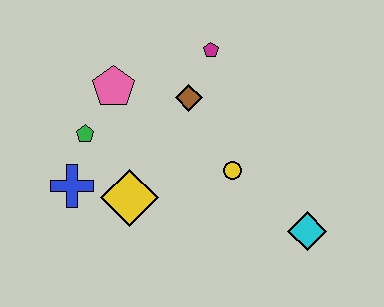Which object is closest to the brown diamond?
The magenta pentagon is closest to the brown diamond.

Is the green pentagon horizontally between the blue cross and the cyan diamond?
Yes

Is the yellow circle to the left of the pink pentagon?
No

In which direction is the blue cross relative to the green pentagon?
The blue cross is below the green pentagon.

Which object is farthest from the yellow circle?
The blue cross is farthest from the yellow circle.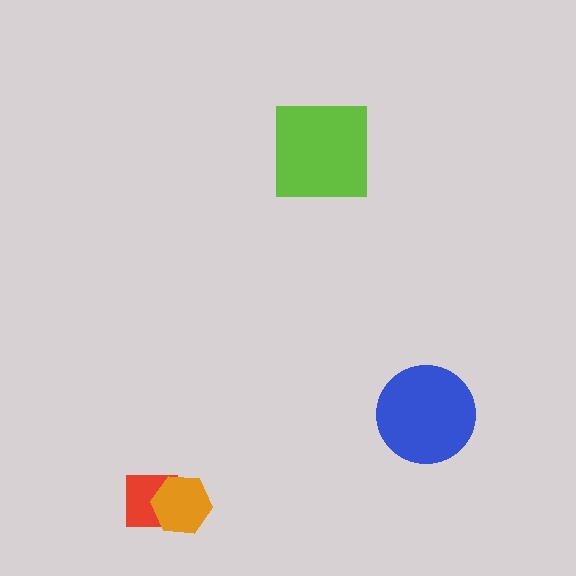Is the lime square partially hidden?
No, no other shape covers it.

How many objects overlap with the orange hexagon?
1 object overlaps with the orange hexagon.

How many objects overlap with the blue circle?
0 objects overlap with the blue circle.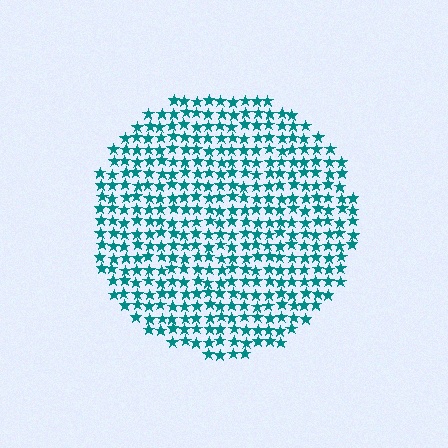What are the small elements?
The small elements are stars.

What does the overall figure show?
The overall figure shows a circle.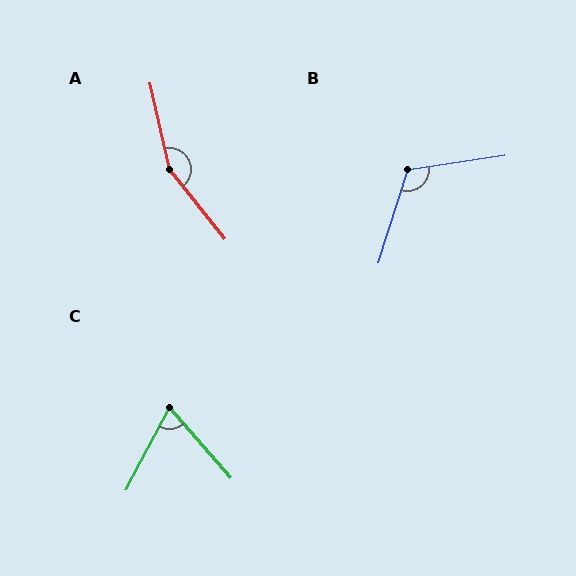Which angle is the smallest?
C, at approximately 69 degrees.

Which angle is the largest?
A, at approximately 154 degrees.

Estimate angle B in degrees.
Approximately 116 degrees.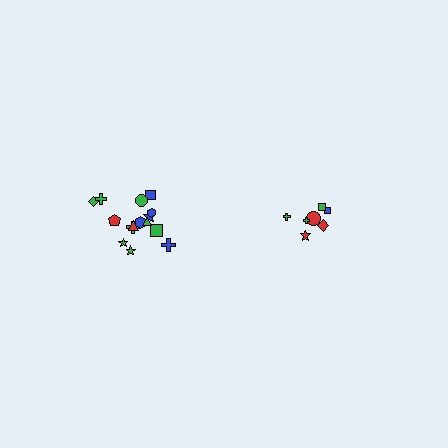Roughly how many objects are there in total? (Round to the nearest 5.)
Roughly 20 objects in total.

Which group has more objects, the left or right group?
The left group.